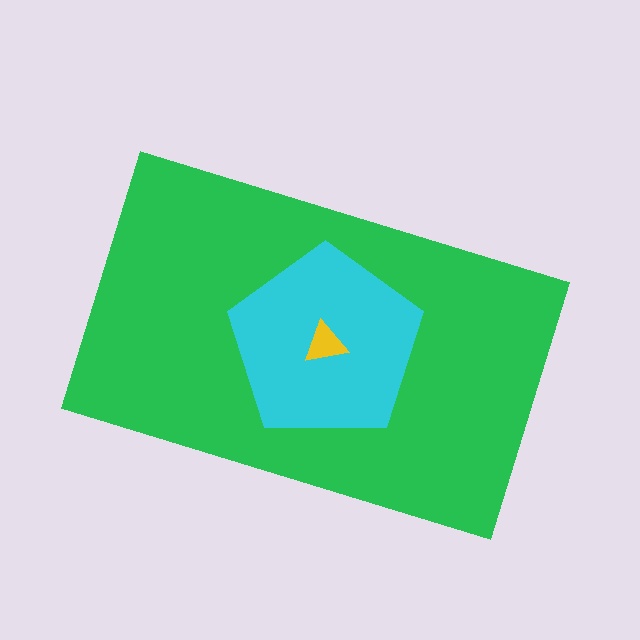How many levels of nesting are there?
3.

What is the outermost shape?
The green rectangle.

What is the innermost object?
The yellow triangle.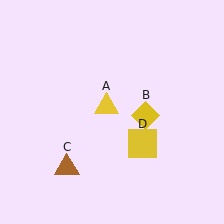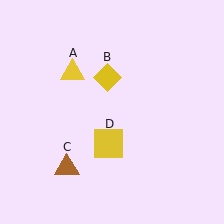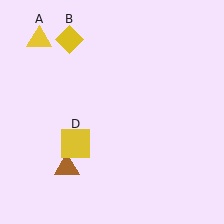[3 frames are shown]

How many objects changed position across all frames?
3 objects changed position: yellow triangle (object A), yellow diamond (object B), yellow square (object D).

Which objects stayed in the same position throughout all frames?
Brown triangle (object C) remained stationary.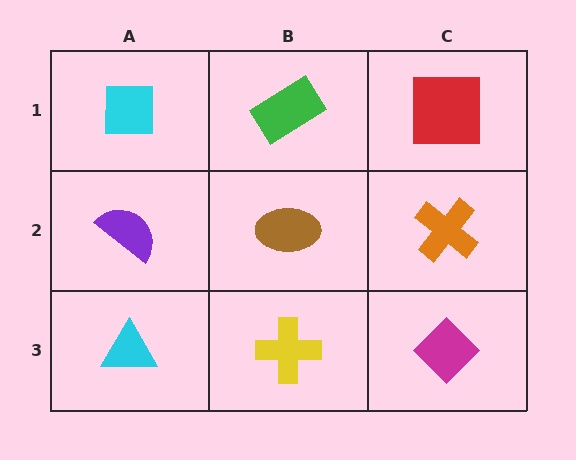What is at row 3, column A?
A cyan triangle.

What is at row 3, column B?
A yellow cross.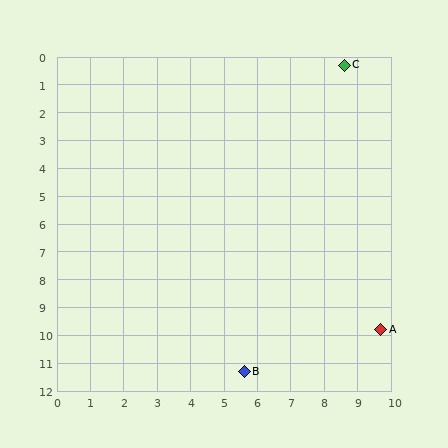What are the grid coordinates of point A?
Point A is at approximately (9.7, 9.8).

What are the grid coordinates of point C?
Point C is at approximately (8.6, 0.3).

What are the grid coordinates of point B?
Point B is at approximately (5.6, 11.3).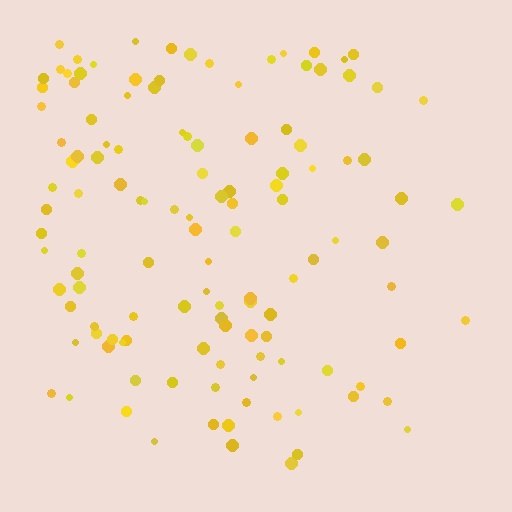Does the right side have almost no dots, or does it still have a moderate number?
Still a moderate number, just noticeably fewer than the left.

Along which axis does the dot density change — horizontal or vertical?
Horizontal.